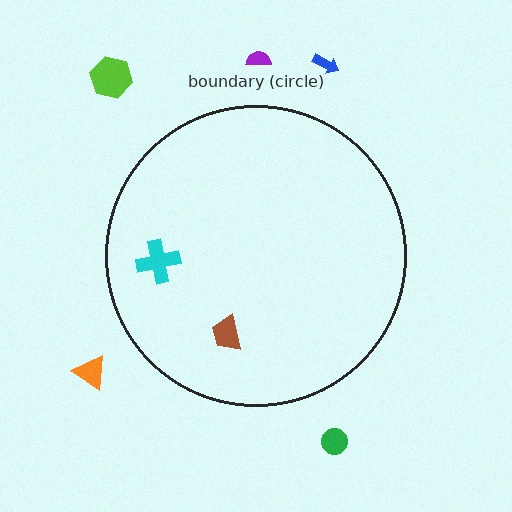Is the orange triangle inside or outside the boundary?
Outside.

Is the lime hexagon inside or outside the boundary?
Outside.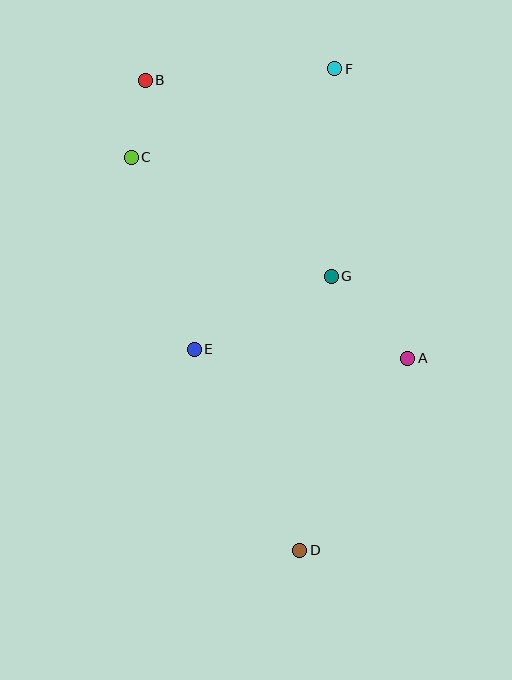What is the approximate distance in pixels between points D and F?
The distance between D and F is approximately 483 pixels.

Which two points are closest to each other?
Points B and C are closest to each other.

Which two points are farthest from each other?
Points B and D are farthest from each other.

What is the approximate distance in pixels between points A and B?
The distance between A and B is approximately 382 pixels.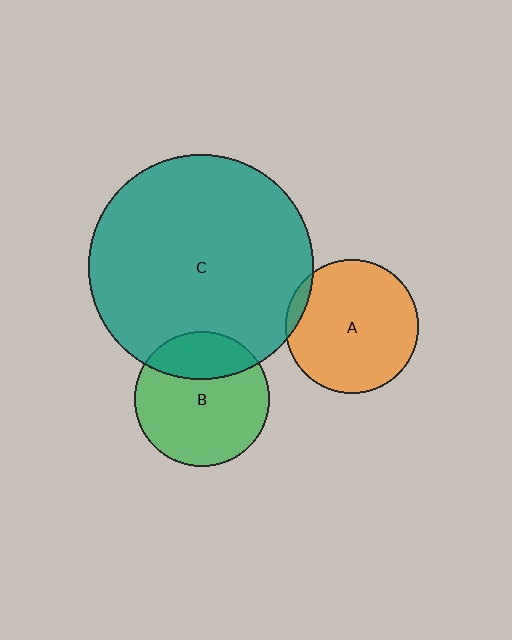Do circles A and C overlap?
Yes.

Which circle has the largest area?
Circle C (teal).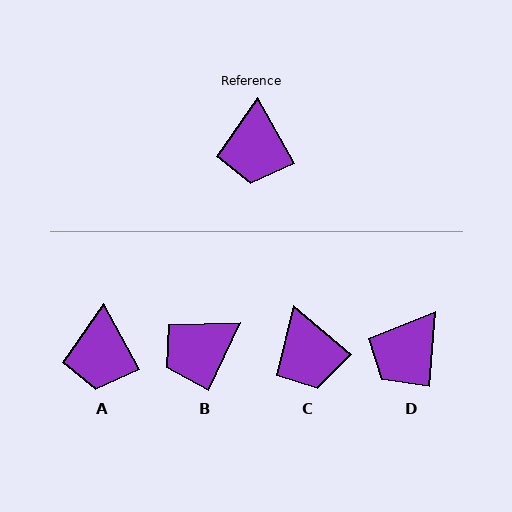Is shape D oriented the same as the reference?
No, it is off by about 33 degrees.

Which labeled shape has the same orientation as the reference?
A.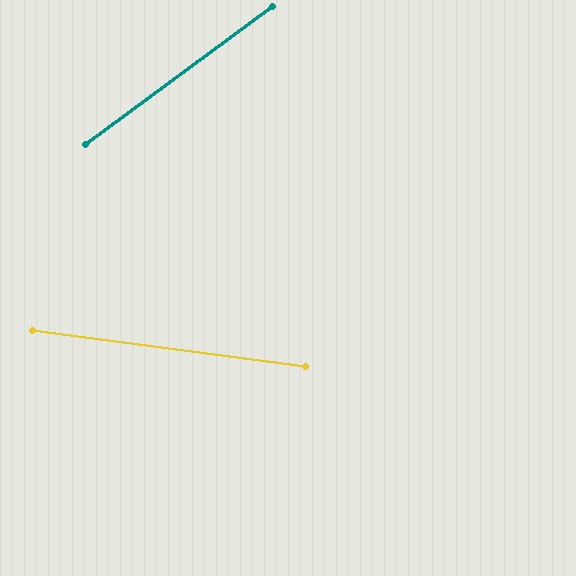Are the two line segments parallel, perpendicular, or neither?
Neither parallel nor perpendicular — they differ by about 44°.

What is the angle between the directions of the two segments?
Approximately 44 degrees.